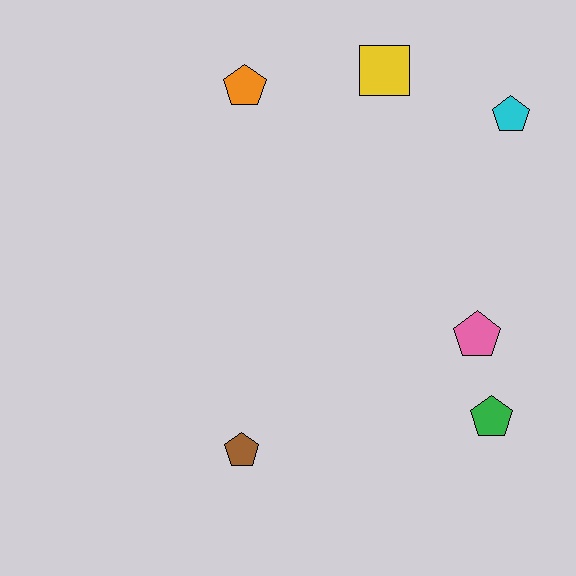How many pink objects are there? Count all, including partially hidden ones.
There is 1 pink object.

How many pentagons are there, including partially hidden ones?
There are 5 pentagons.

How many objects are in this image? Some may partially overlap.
There are 6 objects.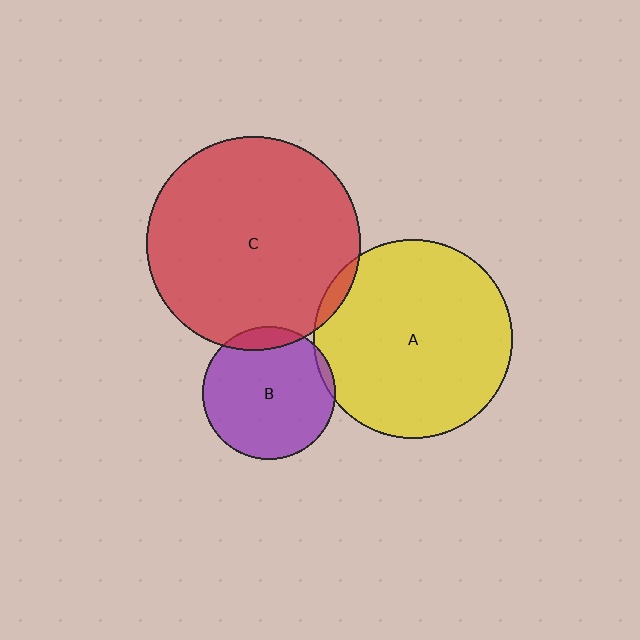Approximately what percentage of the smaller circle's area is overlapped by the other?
Approximately 10%.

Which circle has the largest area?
Circle C (red).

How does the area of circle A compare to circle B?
Approximately 2.2 times.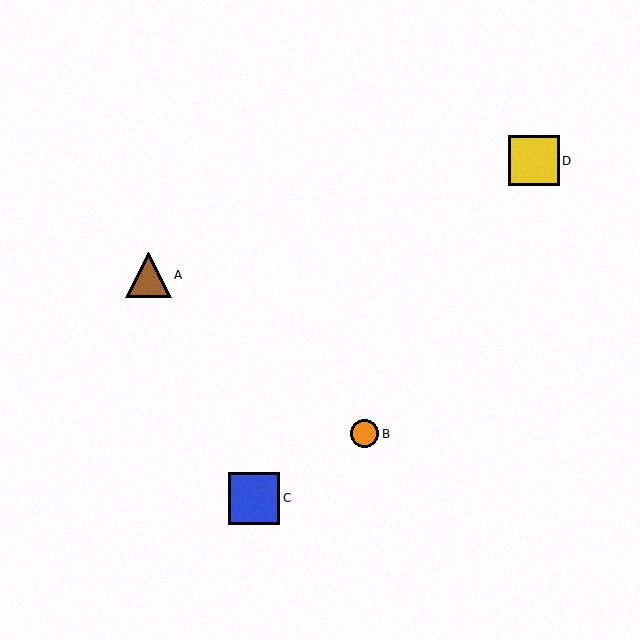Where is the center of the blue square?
The center of the blue square is at (254, 498).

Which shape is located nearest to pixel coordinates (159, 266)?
The brown triangle (labeled A) at (148, 275) is nearest to that location.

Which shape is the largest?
The blue square (labeled C) is the largest.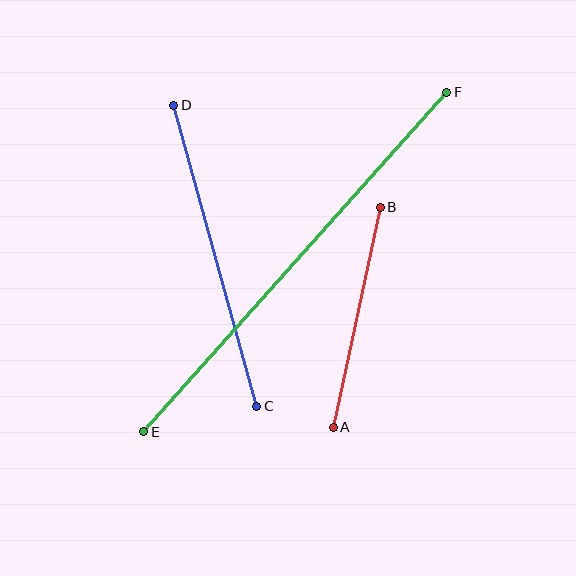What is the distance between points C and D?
The distance is approximately 312 pixels.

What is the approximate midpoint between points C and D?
The midpoint is at approximately (215, 256) pixels.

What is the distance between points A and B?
The distance is approximately 225 pixels.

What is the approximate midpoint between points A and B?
The midpoint is at approximately (357, 317) pixels.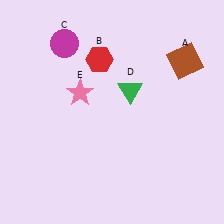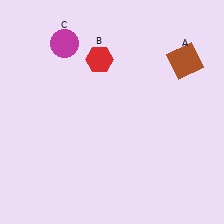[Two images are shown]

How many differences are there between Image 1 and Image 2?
There are 2 differences between the two images.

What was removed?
The pink star (E), the green triangle (D) were removed in Image 2.